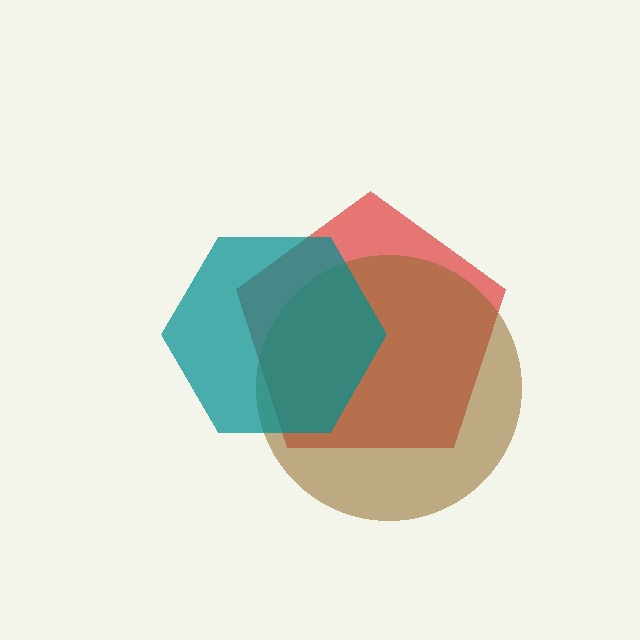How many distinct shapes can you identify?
There are 3 distinct shapes: a red pentagon, a brown circle, a teal hexagon.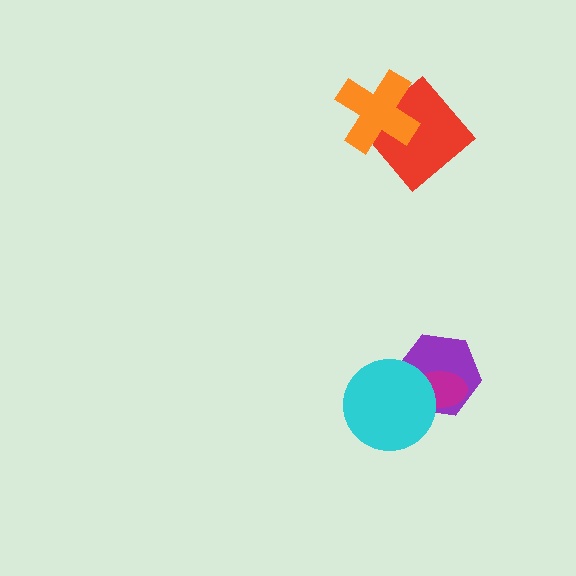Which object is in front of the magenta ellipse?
The cyan circle is in front of the magenta ellipse.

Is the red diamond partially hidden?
Yes, it is partially covered by another shape.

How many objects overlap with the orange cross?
1 object overlaps with the orange cross.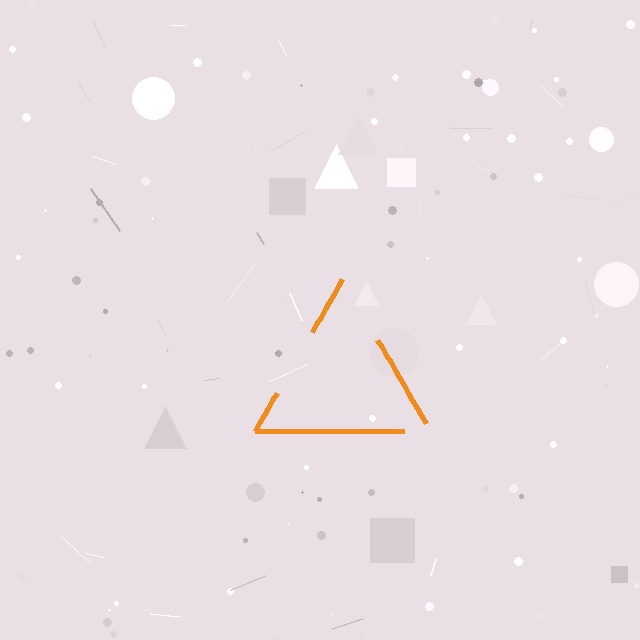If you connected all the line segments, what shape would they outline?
They would outline a triangle.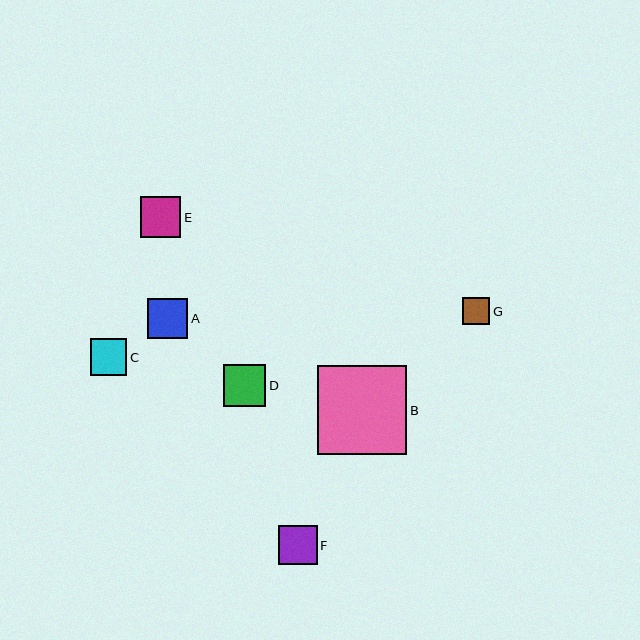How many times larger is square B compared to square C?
Square B is approximately 2.5 times the size of square C.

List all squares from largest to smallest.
From largest to smallest: B, D, E, A, F, C, G.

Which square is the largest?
Square B is the largest with a size of approximately 89 pixels.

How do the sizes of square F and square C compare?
Square F and square C are approximately the same size.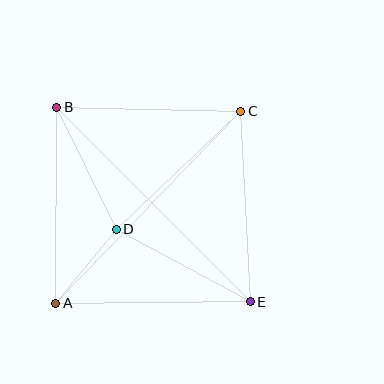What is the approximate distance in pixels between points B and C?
The distance between B and C is approximately 184 pixels.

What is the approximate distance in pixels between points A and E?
The distance between A and E is approximately 194 pixels.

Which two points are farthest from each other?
Points B and E are farthest from each other.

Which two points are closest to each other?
Points A and D are closest to each other.